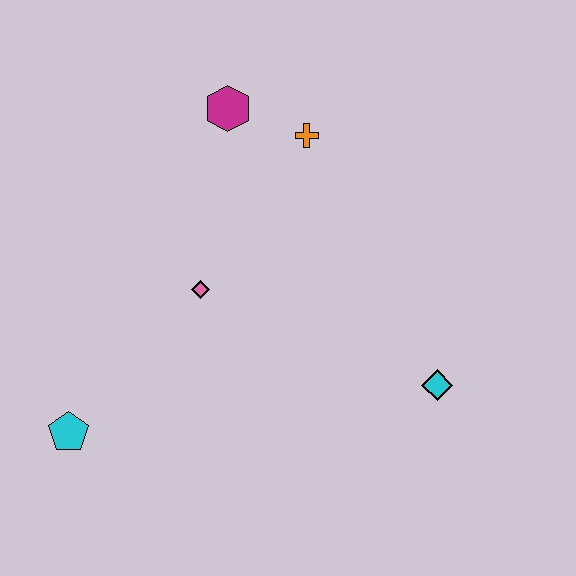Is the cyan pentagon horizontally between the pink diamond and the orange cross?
No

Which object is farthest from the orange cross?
The cyan pentagon is farthest from the orange cross.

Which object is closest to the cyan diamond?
The pink diamond is closest to the cyan diamond.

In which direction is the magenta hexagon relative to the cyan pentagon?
The magenta hexagon is above the cyan pentagon.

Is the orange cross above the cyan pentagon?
Yes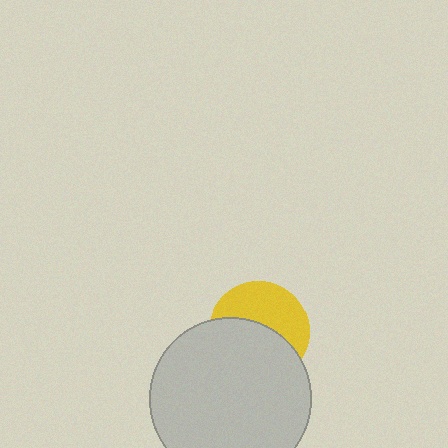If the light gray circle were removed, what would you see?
You would see the complete yellow circle.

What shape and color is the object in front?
The object in front is a light gray circle.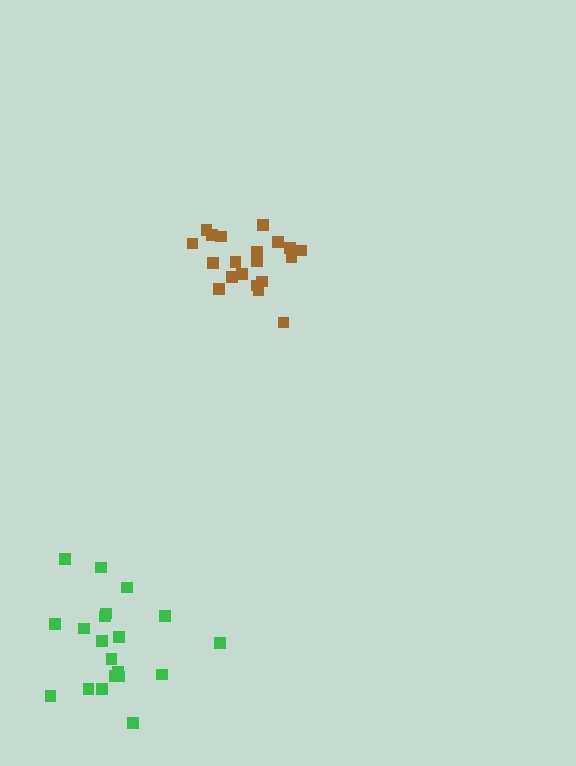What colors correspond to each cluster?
The clusters are colored: brown, green.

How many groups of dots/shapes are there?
There are 2 groups.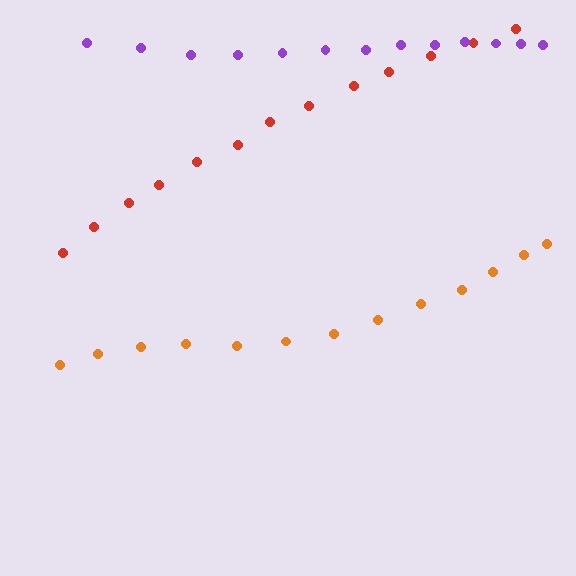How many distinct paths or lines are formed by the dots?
There are 3 distinct paths.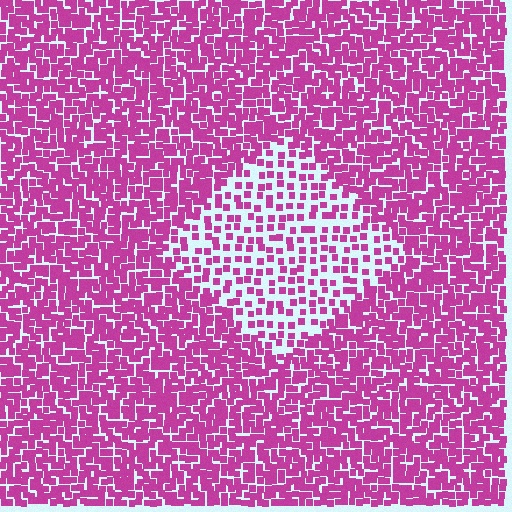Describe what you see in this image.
The image contains small magenta elements arranged at two different densities. A diamond-shaped region is visible where the elements are less densely packed than the surrounding area.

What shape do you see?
I see a diamond.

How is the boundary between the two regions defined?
The boundary is defined by a change in element density (approximately 2.2x ratio). All elements are the same color, size, and shape.